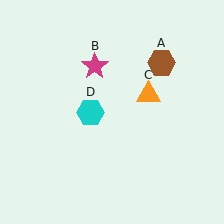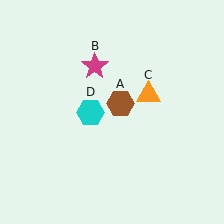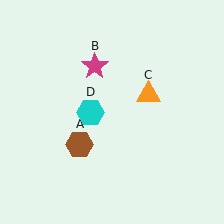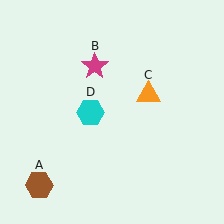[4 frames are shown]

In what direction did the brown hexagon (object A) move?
The brown hexagon (object A) moved down and to the left.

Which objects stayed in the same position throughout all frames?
Magenta star (object B) and orange triangle (object C) and cyan hexagon (object D) remained stationary.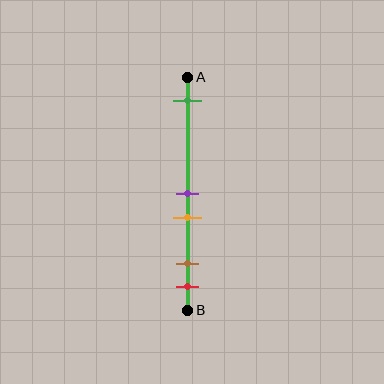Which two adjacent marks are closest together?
The purple and orange marks are the closest adjacent pair.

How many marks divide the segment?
There are 5 marks dividing the segment.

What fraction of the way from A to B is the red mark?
The red mark is approximately 90% (0.9) of the way from A to B.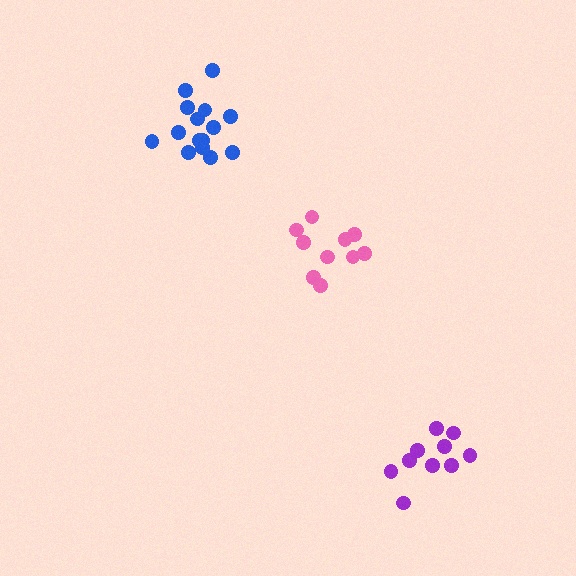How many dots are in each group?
Group 1: 10 dots, Group 2: 10 dots, Group 3: 15 dots (35 total).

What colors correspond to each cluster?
The clusters are colored: purple, pink, blue.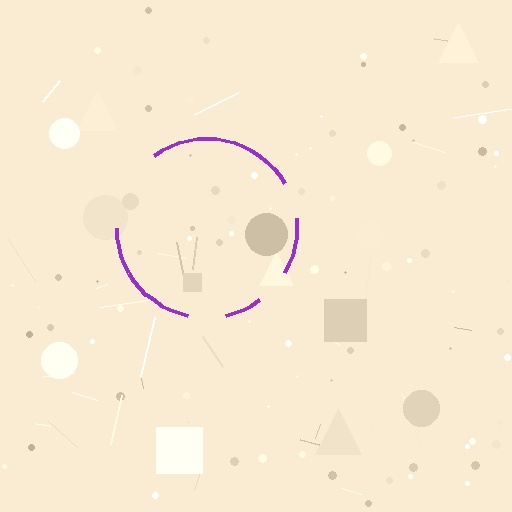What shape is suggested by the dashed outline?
The dashed outline suggests a circle.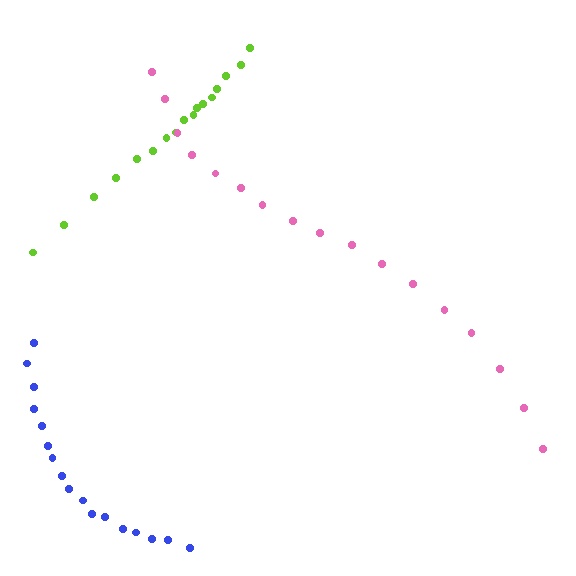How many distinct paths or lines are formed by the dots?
There are 3 distinct paths.